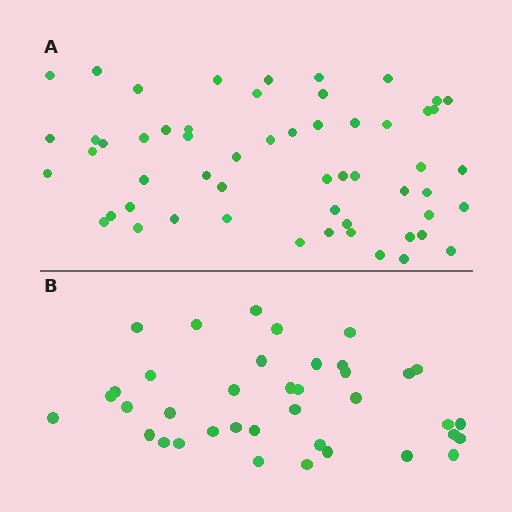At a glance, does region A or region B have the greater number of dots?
Region A (the top region) has more dots.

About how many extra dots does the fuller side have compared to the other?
Region A has approximately 20 more dots than region B.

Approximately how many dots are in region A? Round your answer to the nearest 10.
About 60 dots. (The exact count is 56, which rounds to 60.)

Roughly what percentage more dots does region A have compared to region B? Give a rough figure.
About 45% more.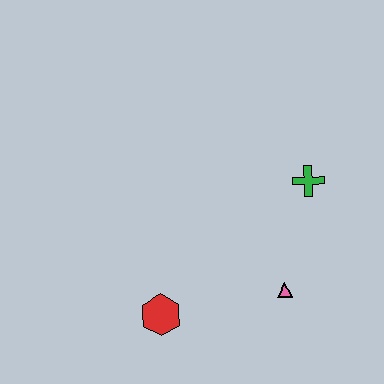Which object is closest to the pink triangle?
The green cross is closest to the pink triangle.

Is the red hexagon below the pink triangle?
Yes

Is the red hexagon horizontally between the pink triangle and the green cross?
No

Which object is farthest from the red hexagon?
The green cross is farthest from the red hexagon.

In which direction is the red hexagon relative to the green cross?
The red hexagon is to the left of the green cross.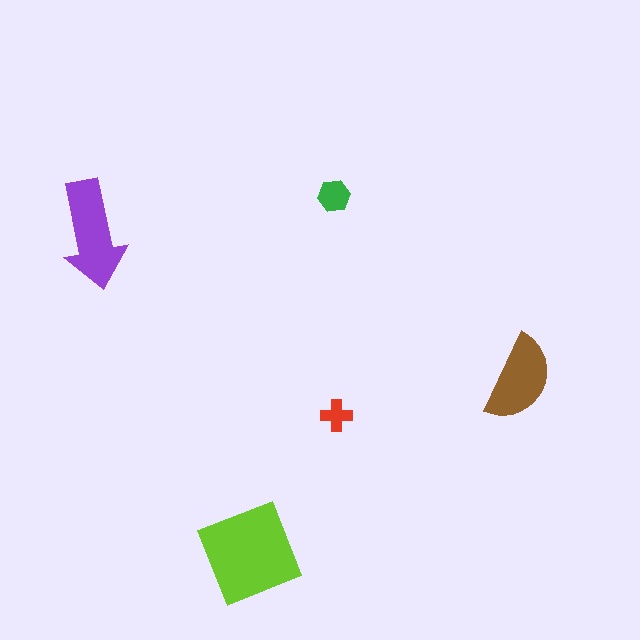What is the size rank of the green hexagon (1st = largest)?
4th.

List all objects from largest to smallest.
The lime square, the purple arrow, the brown semicircle, the green hexagon, the red cross.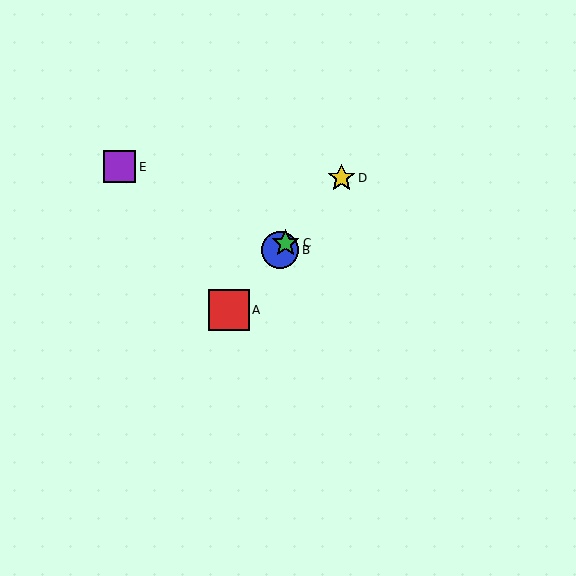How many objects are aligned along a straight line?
4 objects (A, B, C, D) are aligned along a straight line.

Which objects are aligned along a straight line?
Objects A, B, C, D are aligned along a straight line.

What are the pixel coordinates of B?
Object B is at (280, 250).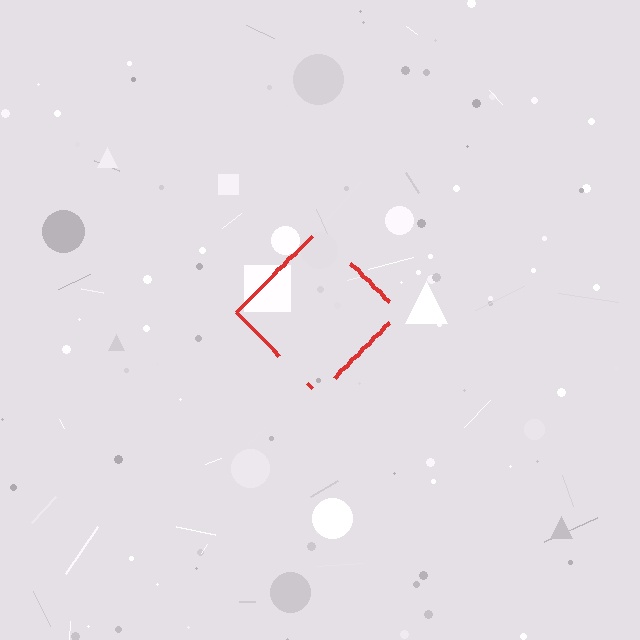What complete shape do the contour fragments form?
The contour fragments form a diamond.